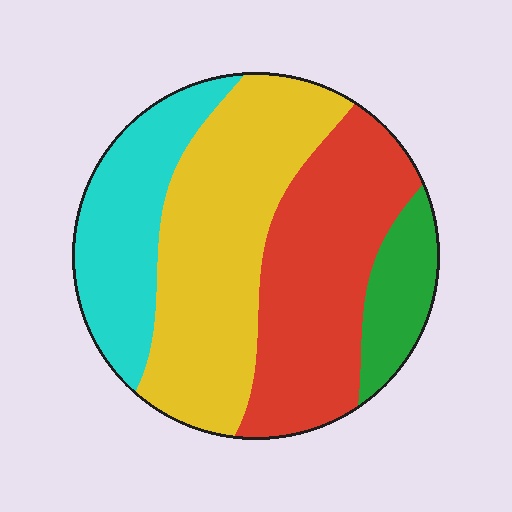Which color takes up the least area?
Green, at roughly 10%.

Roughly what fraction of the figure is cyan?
Cyan takes up between a sixth and a third of the figure.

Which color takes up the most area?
Yellow, at roughly 35%.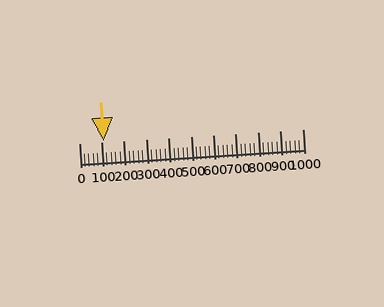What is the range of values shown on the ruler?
The ruler shows values from 0 to 1000.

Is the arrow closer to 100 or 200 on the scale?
The arrow is closer to 100.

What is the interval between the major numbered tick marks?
The major tick marks are spaced 100 units apart.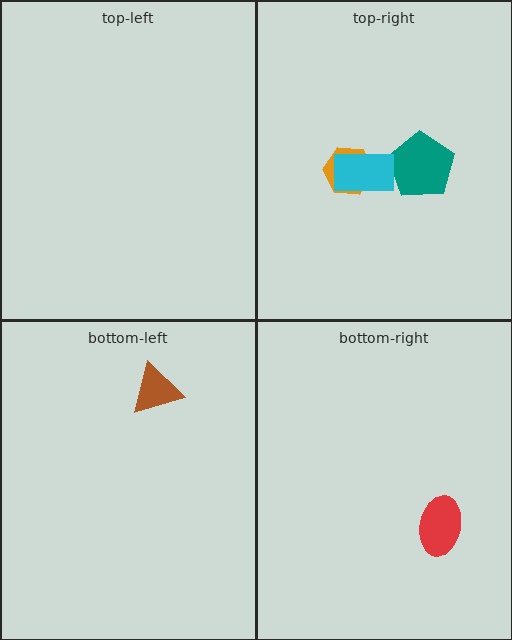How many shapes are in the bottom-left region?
1.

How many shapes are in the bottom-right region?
1.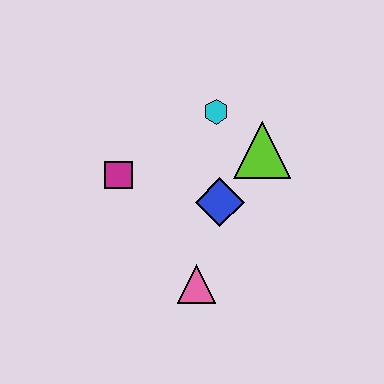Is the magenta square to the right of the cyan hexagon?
No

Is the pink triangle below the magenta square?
Yes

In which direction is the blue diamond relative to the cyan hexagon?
The blue diamond is below the cyan hexagon.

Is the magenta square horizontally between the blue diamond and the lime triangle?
No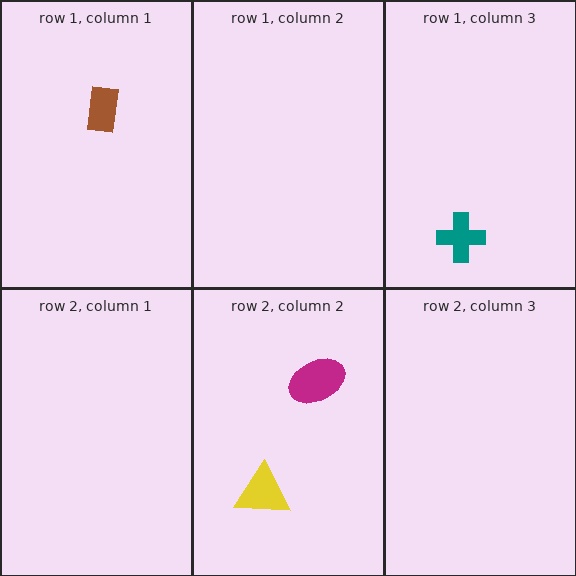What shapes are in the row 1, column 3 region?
The teal cross.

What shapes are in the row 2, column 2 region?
The magenta ellipse, the yellow triangle.